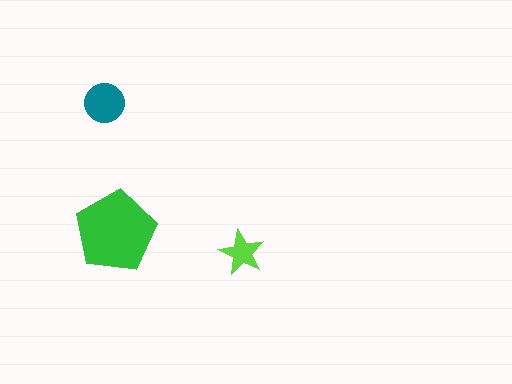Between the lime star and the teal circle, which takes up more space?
The teal circle.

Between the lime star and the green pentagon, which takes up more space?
The green pentagon.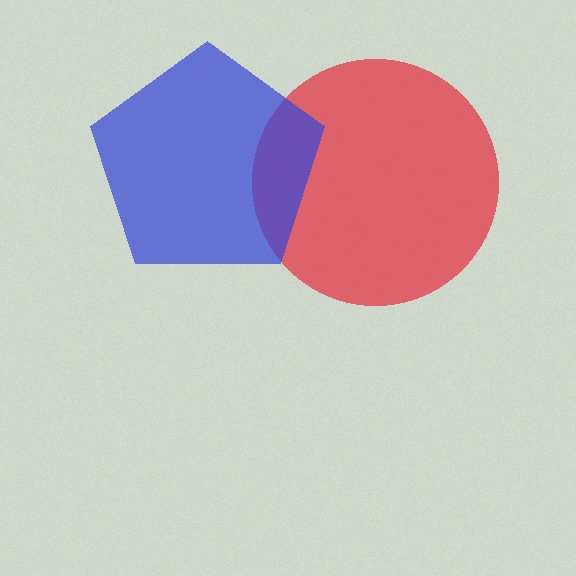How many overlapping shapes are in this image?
There are 2 overlapping shapes in the image.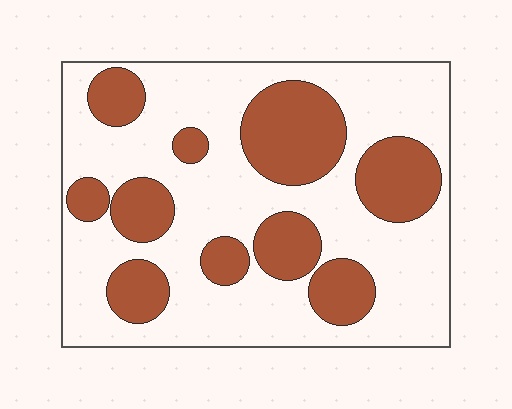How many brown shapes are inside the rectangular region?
10.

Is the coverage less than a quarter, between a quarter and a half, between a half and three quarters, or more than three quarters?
Between a quarter and a half.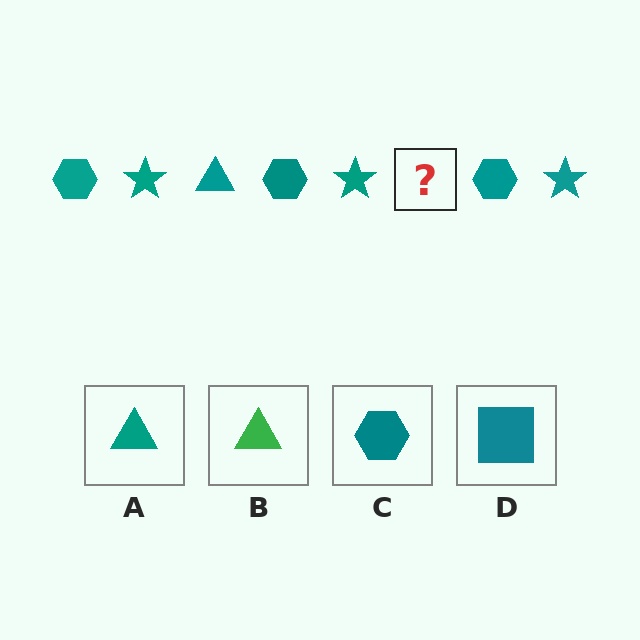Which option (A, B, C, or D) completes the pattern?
A.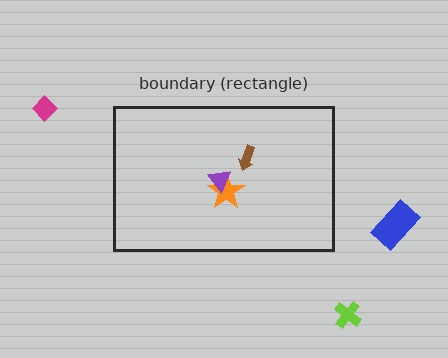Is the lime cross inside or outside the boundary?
Outside.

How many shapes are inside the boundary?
3 inside, 3 outside.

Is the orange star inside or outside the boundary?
Inside.